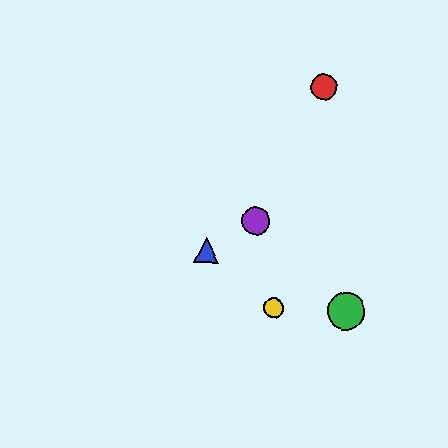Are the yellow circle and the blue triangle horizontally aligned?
No, the yellow circle is at y≈308 and the blue triangle is at y≈250.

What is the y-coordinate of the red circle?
The red circle is at y≈87.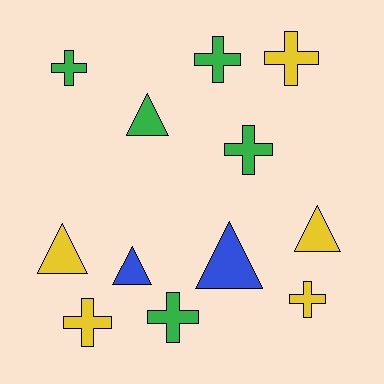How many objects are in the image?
There are 12 objects.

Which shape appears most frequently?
Cross, with 7 objects.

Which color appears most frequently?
Green, with 5 objects.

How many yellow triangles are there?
There are 2 yellow triangles.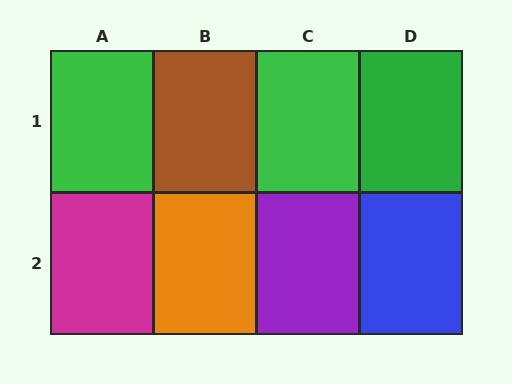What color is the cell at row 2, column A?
Magenta.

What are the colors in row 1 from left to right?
Green, brown, green, green.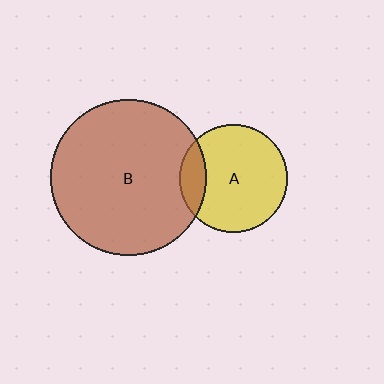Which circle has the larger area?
Circle B (brown).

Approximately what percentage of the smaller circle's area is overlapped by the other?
Approximately 15%.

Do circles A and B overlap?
Yes.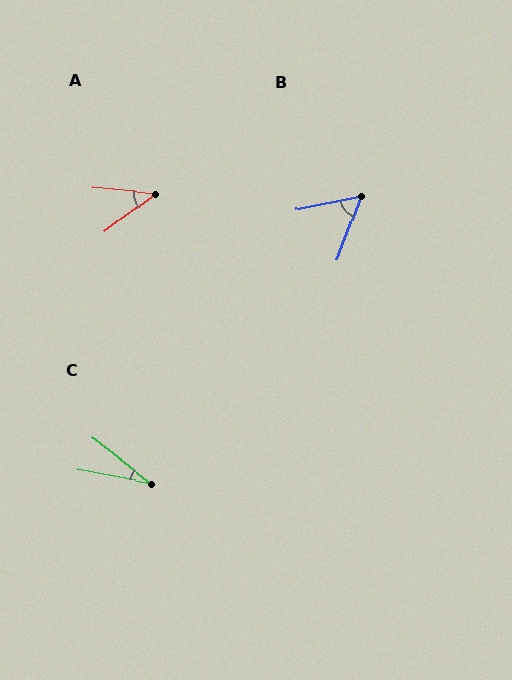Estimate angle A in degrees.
Approximately 43 degrees.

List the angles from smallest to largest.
C (27°), A (43°), B (58°).